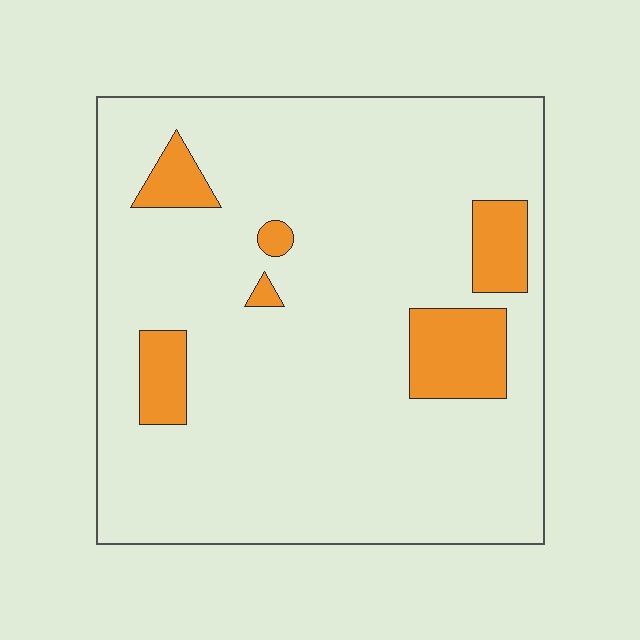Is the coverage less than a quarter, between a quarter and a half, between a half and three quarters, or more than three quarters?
Less than a quarter.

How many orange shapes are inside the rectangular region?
6.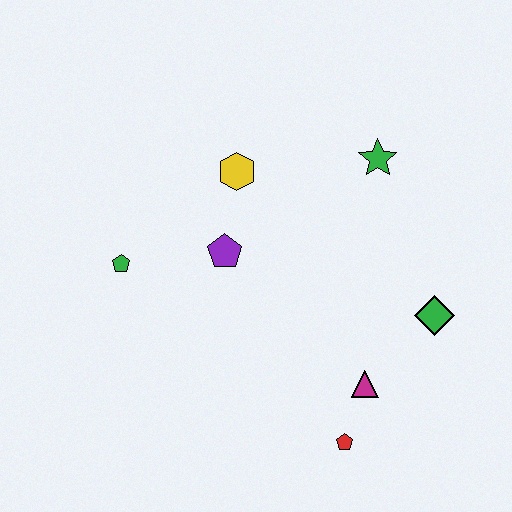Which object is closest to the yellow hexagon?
The purple pentagon is closest to the yellow hexagon.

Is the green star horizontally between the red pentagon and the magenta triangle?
No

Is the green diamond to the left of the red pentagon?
No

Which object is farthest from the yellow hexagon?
The red pentagon is farthest from the yellow hexagon.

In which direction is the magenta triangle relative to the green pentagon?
The magenta triangle is to the right of the green pentagon.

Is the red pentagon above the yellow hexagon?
No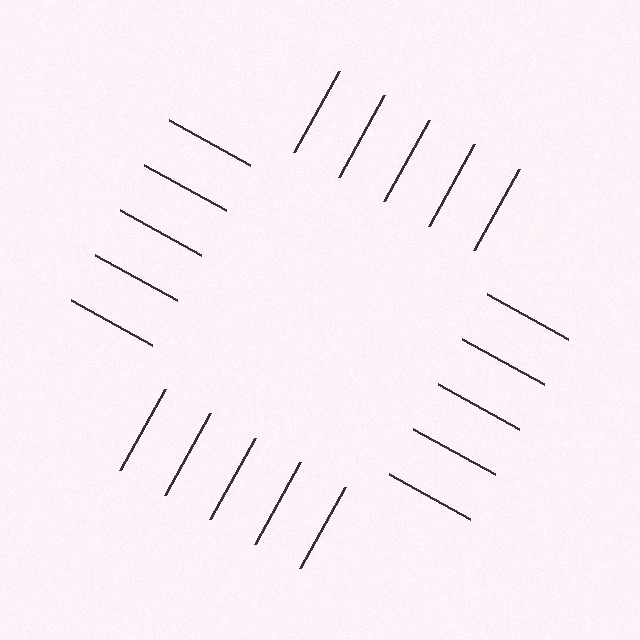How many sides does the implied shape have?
4 sides — the line-ends trace a square.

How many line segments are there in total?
20 — 5 along each of the 4 edges.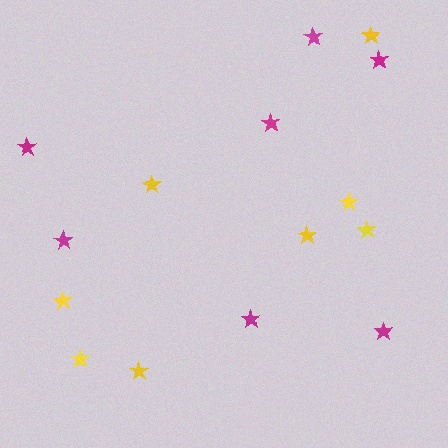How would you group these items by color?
There are 2 groups: one group of yellow stars (8) and one group of magenta stars (7).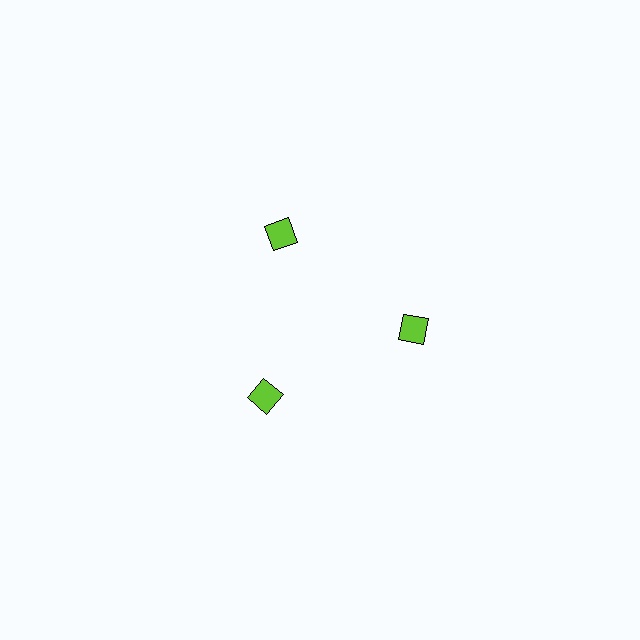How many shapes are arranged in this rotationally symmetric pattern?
There are 3 shapes, arranged in 3 groups of 1.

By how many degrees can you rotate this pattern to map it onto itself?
The pattern maps onto itself every 120 degrees of rotation.